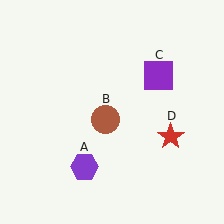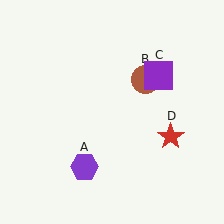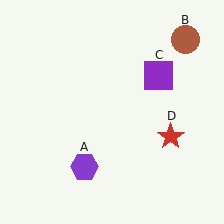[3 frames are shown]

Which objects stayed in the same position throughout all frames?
Purple hexagon (object A) and purple square (object C) and red star (object D) remained stationary.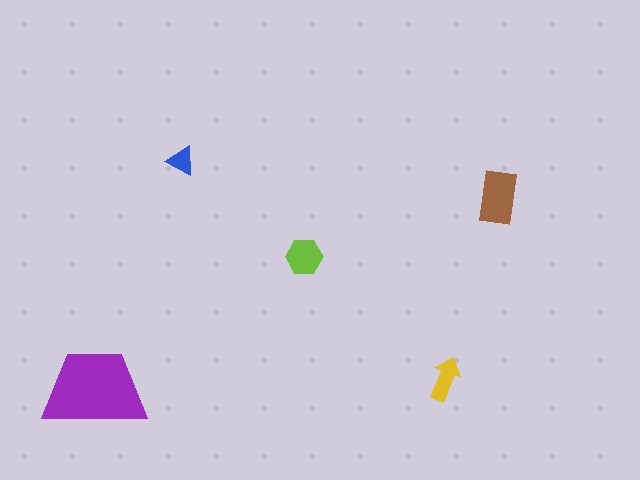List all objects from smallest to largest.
The blue triangle, the yellow arrow, the lime hexagon, the brown rectangle, the purple trapezoid.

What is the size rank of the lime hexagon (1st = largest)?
3rd.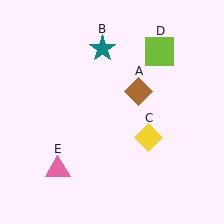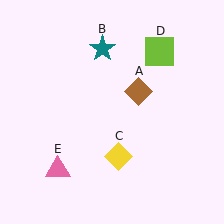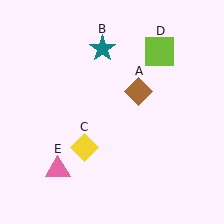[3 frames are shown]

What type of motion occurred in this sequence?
The yellow diamond (object C) rotated clockwise around the center of the scene.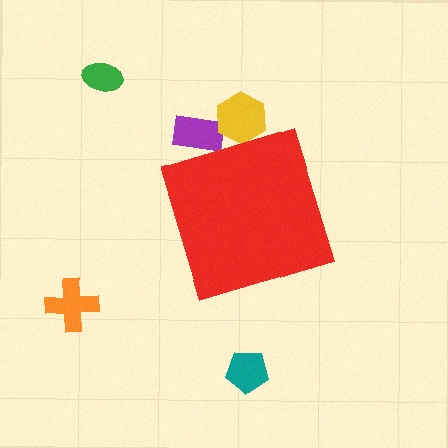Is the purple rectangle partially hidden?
Yes, the purple rectangle is partially hidden behind the red diamond.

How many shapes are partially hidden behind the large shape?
2 shapes are partially hidden.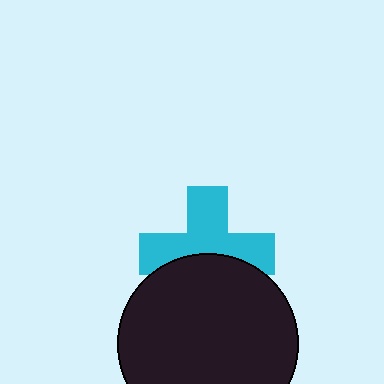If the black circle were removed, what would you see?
You would see the complete cyan cross.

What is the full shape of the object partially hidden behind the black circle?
The partially hidden object is a cyan cross.